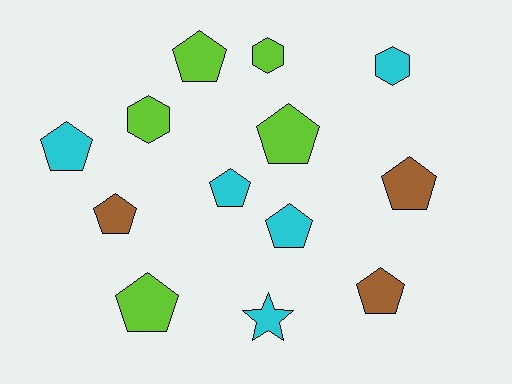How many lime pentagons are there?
There are 3 lime pentagons.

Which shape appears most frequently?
Pentagon, with 9 objects.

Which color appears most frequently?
Cyan, with 5 objects.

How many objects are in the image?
There are 13 objects.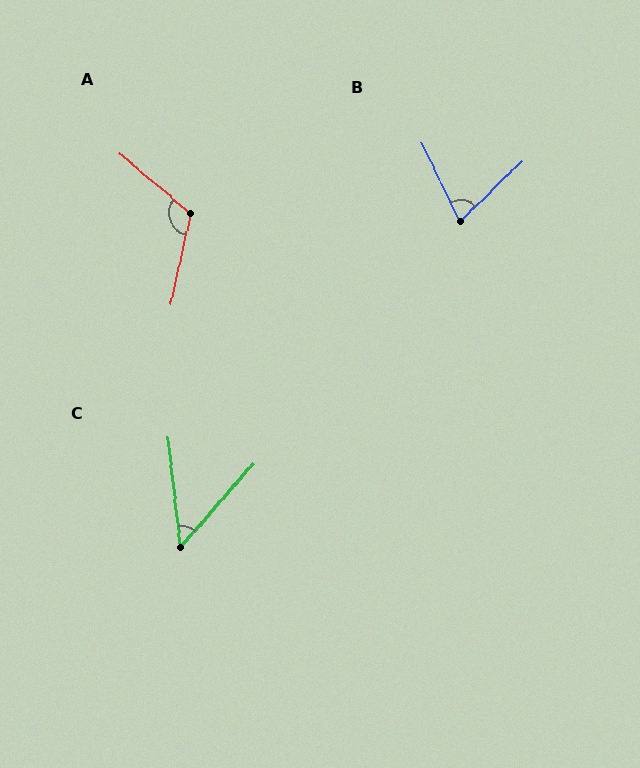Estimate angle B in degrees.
Approximately 72 degrees.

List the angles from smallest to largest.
C (47°), B (72°), A (117°).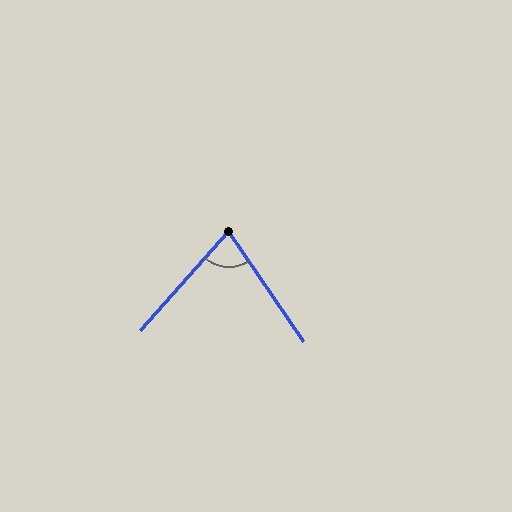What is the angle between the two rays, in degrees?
Approximately 76 degrees.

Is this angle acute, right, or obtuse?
It is acute.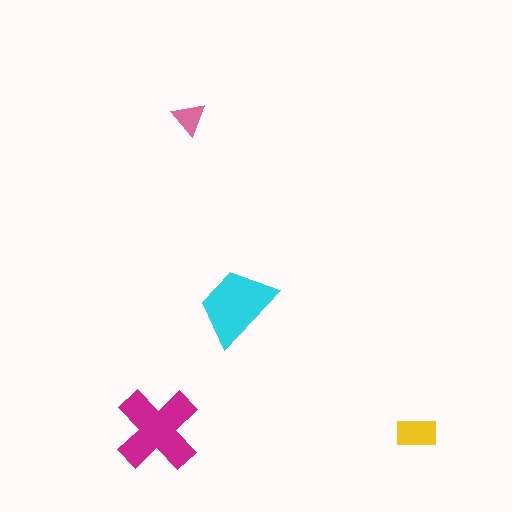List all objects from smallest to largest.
The pink triangle, the yellow rectangle, the cyan trapezoid, the magenta cross.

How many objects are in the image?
There are 4 objects in the image.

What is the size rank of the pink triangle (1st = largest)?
4th.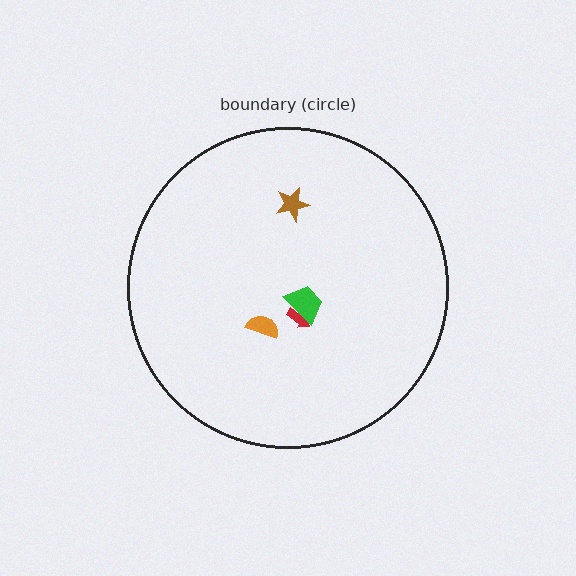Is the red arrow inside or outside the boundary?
Inside.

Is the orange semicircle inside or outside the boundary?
Inside.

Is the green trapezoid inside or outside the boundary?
Inside.